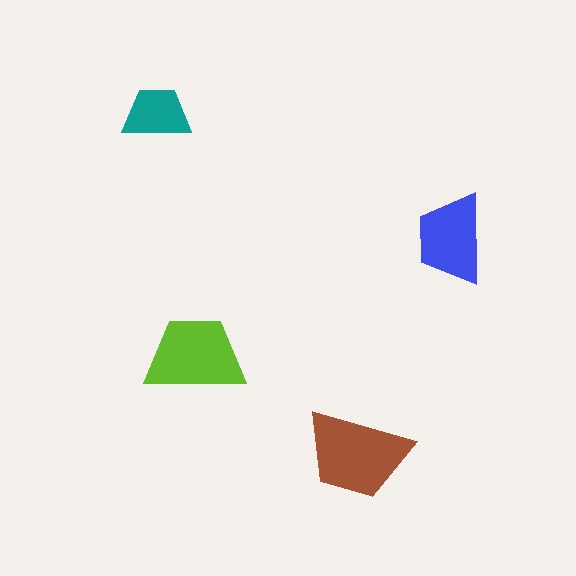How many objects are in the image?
There are 4 objects in the image.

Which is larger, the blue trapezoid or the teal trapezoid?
The blue one.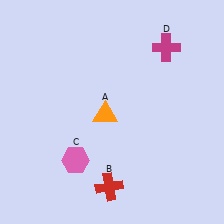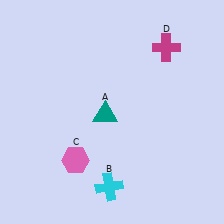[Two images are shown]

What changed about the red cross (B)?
In Image 1, B is red. In Image 2, it changed to cyan.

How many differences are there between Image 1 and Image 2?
There are 2 differences between the two images.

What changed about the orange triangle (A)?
In Image 1, A is orange. In Image 2, it changed to teal.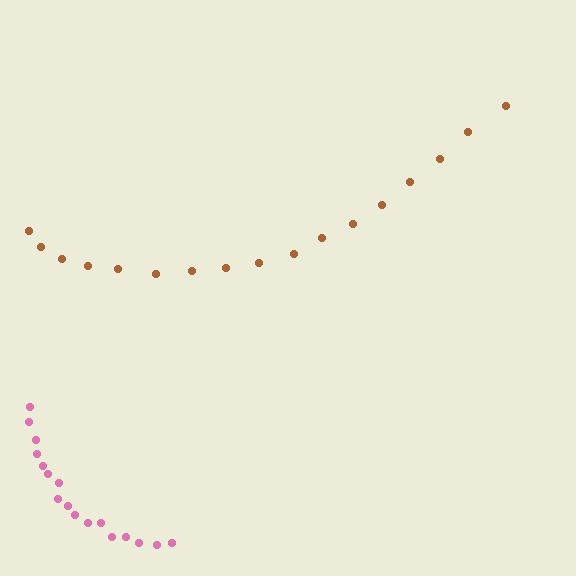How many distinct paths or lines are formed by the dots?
There are 2 distinct paths.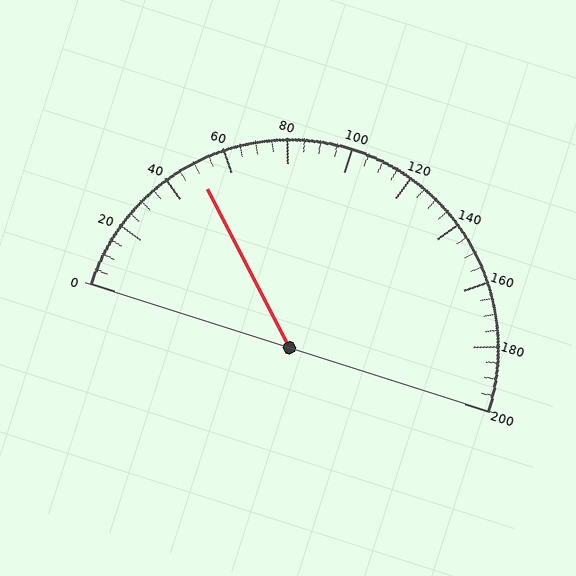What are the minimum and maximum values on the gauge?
The gauge ranges from 0 to 200.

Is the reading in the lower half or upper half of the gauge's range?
The reading is in the lower half of the range (0 to 200).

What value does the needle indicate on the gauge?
The needle indicates approximately 50.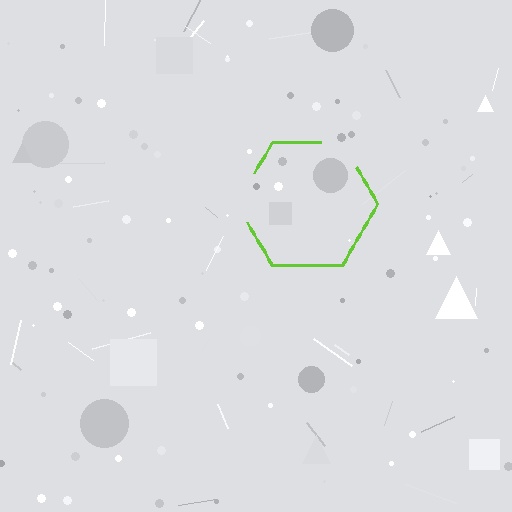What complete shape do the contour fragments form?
The contour fragments form a hexagon.